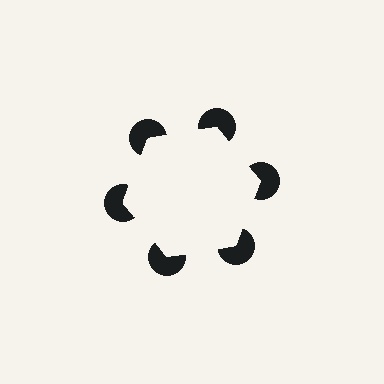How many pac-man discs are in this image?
There are 6 — one at each vertex of the illusory hexagon.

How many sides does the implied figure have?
6 sides.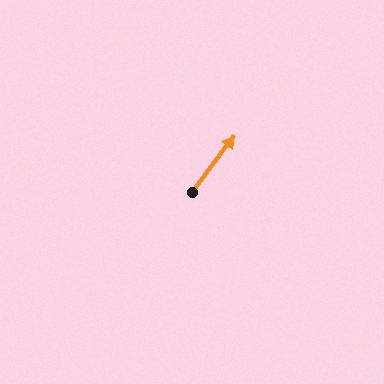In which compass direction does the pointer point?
Northeast.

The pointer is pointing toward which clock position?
Roughly 1 o'clock.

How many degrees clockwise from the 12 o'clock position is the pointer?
Approximately 37 degrees.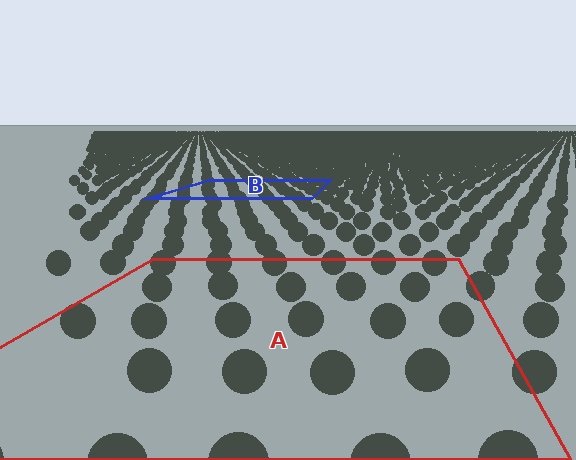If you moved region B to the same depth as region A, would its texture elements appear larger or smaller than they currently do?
They would appear larger. At a closer depth, the same texture elements are projected at a bigger on-screen size.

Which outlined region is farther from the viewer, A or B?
Region B is farther from the viewer — the texture elements inside it appear smaller and more densely packed.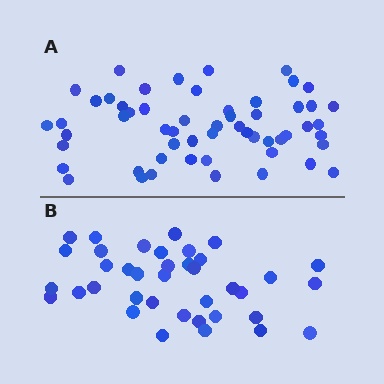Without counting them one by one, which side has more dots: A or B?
Region A (the top region) has more dots.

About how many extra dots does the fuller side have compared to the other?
Region A has approximately 20 more dots than region B.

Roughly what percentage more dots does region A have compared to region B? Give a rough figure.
About 45% more.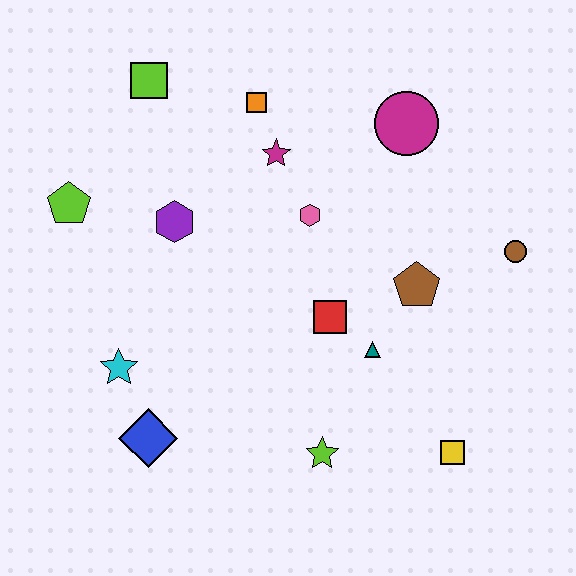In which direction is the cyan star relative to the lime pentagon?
The cyan star is below the lime pentagon.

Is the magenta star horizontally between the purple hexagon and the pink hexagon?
Yes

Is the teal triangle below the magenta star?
Yes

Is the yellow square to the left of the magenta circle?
No